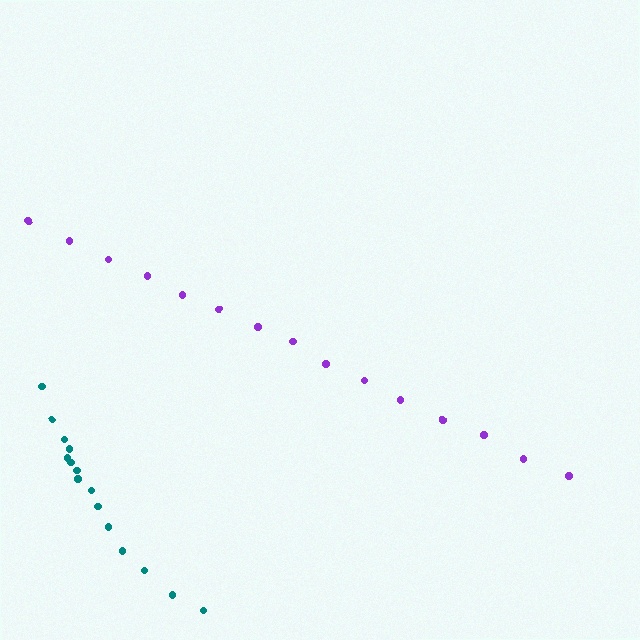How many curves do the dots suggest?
There are 2 distinct paths.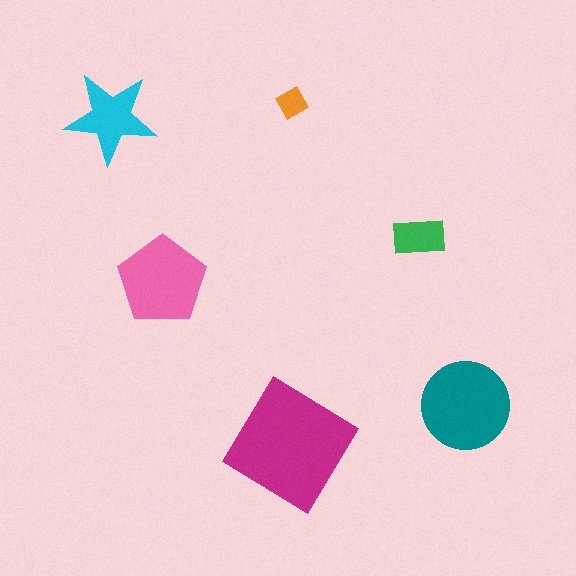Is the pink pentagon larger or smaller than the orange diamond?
Larger.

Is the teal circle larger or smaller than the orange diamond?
Larger.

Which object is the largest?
The magenta diamond.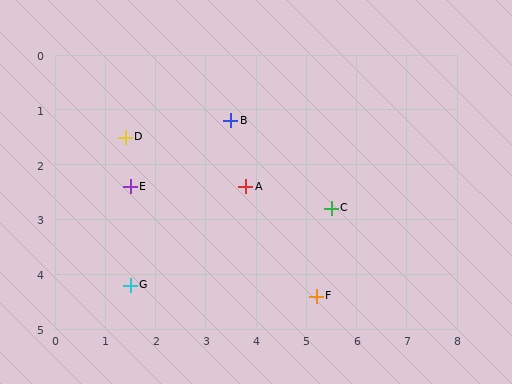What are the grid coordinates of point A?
Point A is at approximately (3.8, 2.4).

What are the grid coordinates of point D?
Point D is at approximately (1.4, 1.5).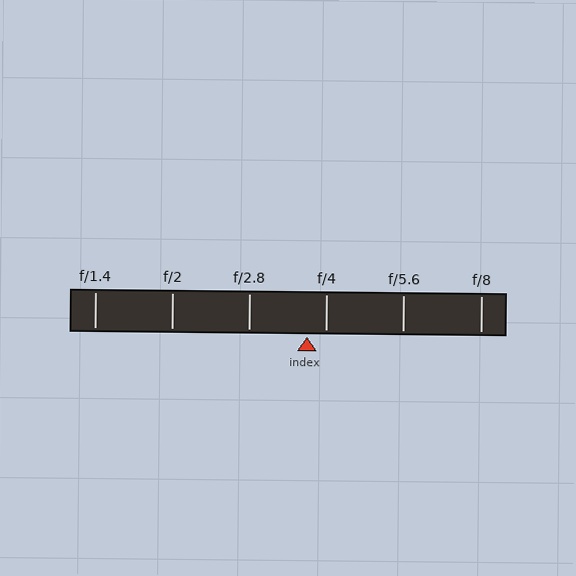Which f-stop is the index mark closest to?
The index mark is closest to f/4.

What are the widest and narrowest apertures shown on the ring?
The widest aperture shown is f/1.4 and the narrowest is f/8.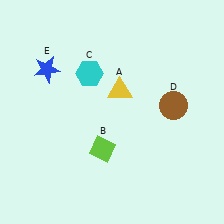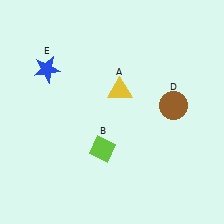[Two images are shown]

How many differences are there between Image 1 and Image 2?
There is 1 difference between the two images.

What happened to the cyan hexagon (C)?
The cyan hexagon (C) was removed in Image 2. It was in the top-left area of Image 1.